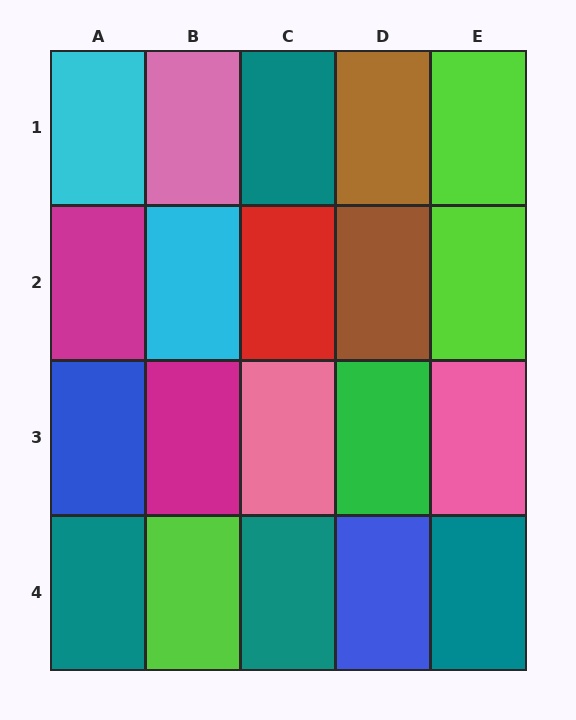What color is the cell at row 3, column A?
Blue.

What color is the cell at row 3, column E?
Pink.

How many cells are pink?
3 cells are pink.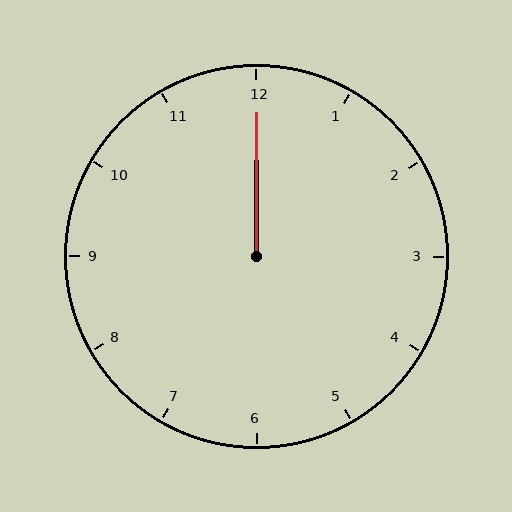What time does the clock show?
12:00.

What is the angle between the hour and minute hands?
Approximately 0 degrees.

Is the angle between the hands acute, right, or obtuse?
It is acute.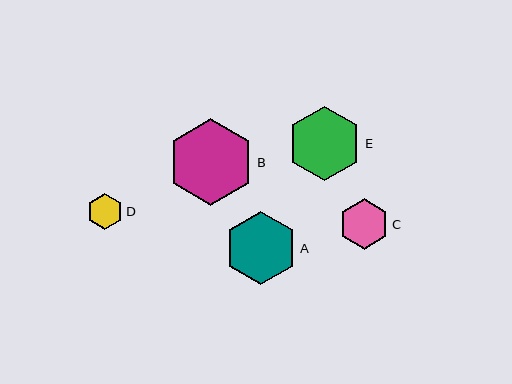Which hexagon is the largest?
Hexagon B is the largest with a size of approximately 87 pixels.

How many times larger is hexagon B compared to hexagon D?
Hexagon B is approximately 2.4 times the size of hexagon D.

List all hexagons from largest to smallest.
From largest to smallest: B, E, A, C, D.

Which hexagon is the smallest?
Hexagon D is the smallest with a size of approximately 36 pixels.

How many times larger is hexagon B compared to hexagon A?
Hexagon B is approximately 1.2 times the size of hexagon A.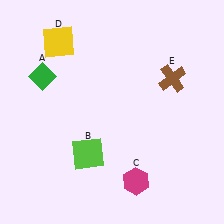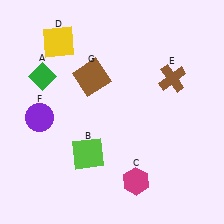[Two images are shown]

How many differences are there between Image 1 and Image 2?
There are 2 differences between the two images.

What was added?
A purple circle (F), a brown square (G) were added in Image 2.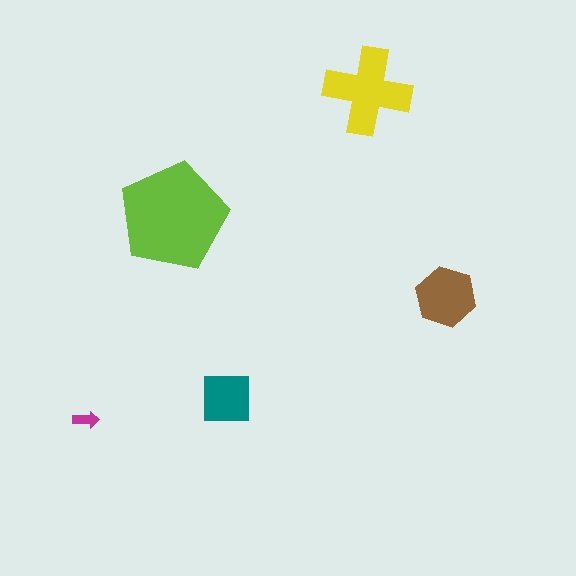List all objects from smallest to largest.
The magenta arrow, the teal square, the brown hexagon, the yellow cross, the lime pentagon.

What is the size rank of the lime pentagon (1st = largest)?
1st.